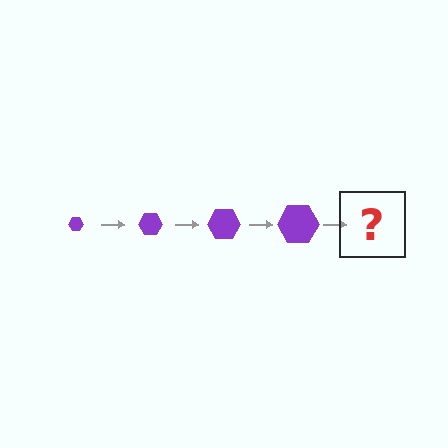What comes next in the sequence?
The next element should be a purple hexagon, larger than the previous one.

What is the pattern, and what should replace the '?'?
The pattern is that the hexagon gets progressively larger each step. The '?' should be a purple hexagon, larger than the previous one.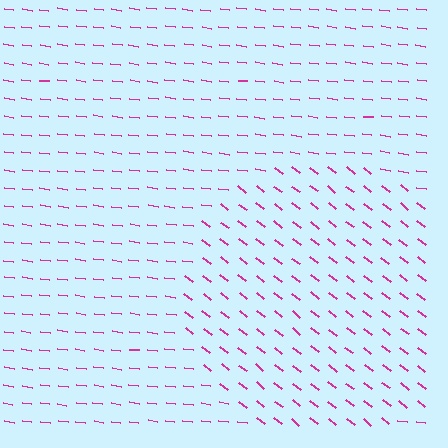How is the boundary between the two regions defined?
The boundary is defined purely by a change in line orientation (approximately 30 degrees difference). All lines are the same color and thickness.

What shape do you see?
I see a circle.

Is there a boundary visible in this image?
Yes, there is a texture boundary formed by a change in line orientation.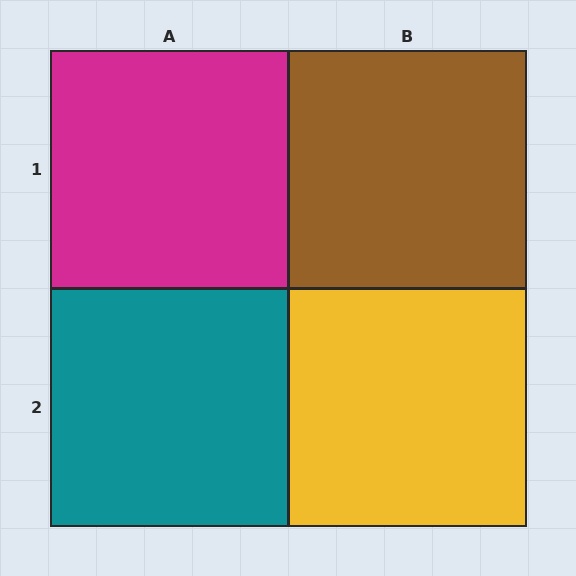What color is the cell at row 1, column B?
Brown.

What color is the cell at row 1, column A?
Magenta.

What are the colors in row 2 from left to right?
Teal, yellow.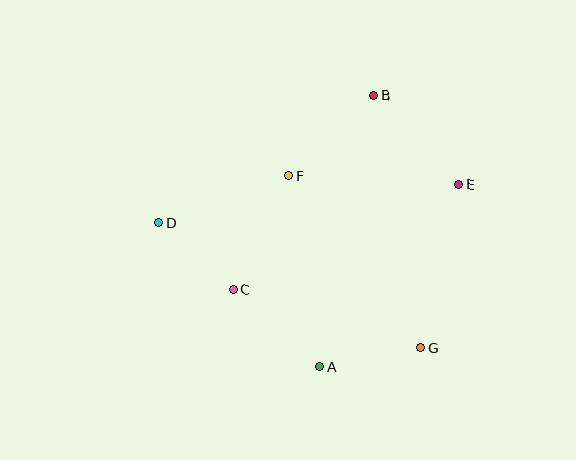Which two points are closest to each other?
Points C and D are closest to each other.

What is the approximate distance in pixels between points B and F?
The distance between B and F is approximately 117 pixels.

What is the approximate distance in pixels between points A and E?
The distance between A and E is approximately 229 pixels.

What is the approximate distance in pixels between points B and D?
The distance between B and D is approximately 250 pixels.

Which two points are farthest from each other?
Points D and E are farthest from each other.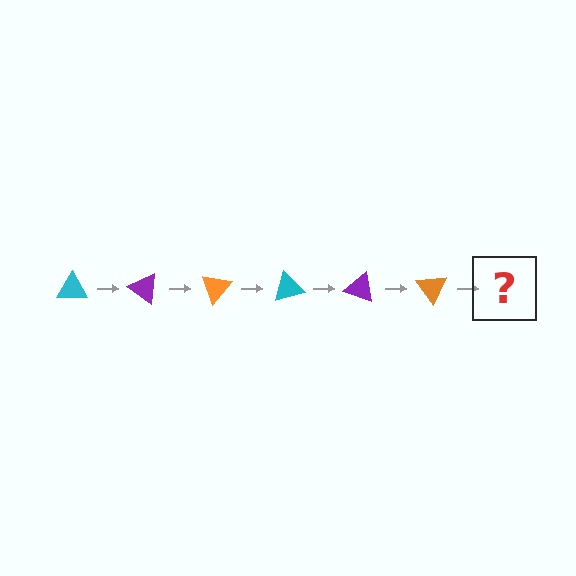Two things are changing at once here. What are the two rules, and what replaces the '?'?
The two rules are that it rotates 35 degrees each step and the color cycles through cyan, purple, and orange. The '?' should be a cyan triangle, rotated 210 degrees from the start.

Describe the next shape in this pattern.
It should be a cyan triangle, rotated 210 degrees from the start.